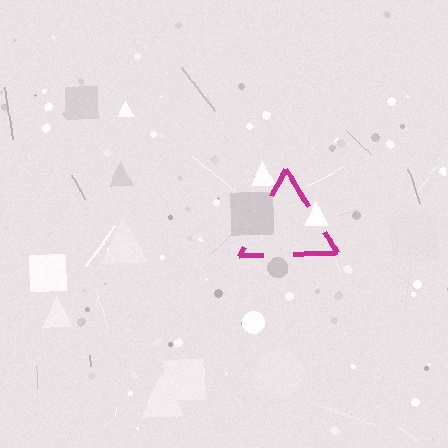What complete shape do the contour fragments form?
The contour fragments form a triangle.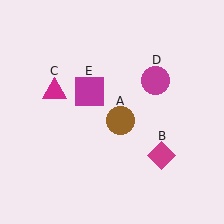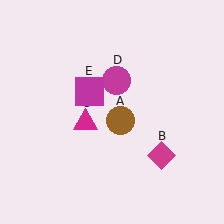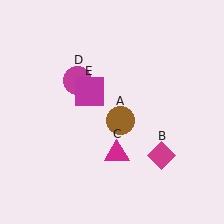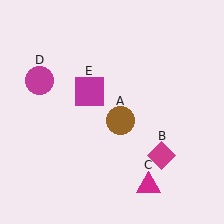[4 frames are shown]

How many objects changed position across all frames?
2 objects changed position: magenta triangle (object C), magenta circle (object D).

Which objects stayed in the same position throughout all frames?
Brown circle (object A) and magenta diamond (object B) and magenta square (object E) remained stationary.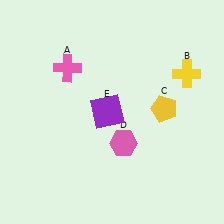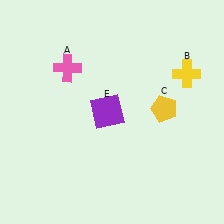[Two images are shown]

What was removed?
The pink hexagon (D) was removed in Image 2.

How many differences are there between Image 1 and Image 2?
There is 1 difference between the two images.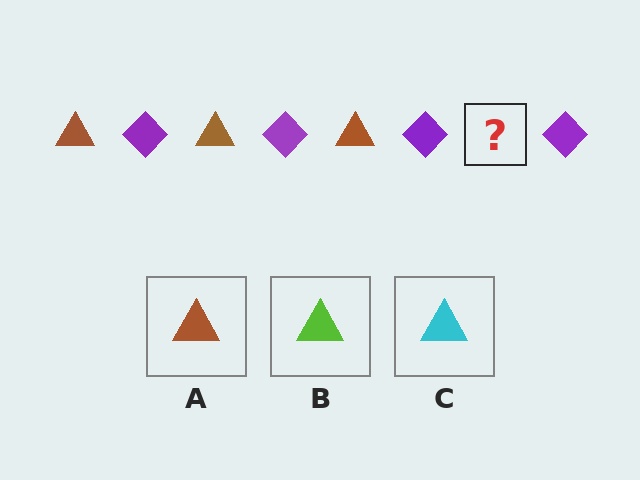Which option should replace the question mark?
Option A.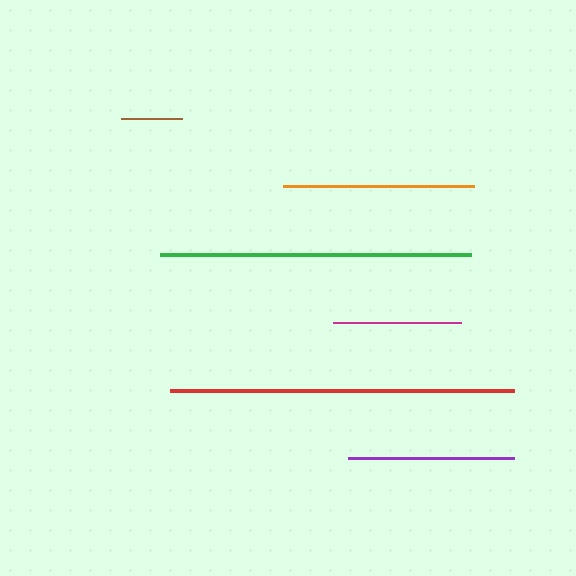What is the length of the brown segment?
The brown segment is approximately 61 pixels long.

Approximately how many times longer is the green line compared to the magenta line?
The green line is approximately 2.4 times the length of the magenta line.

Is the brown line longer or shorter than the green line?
The green line is longer than the brown line.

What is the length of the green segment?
The green segment is approximately 311 pixels long.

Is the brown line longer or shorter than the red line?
The red line is longer than the brown line.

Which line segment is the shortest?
The brown line is the shortest at approximately 61 pixels.